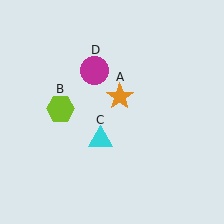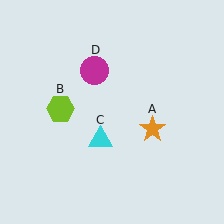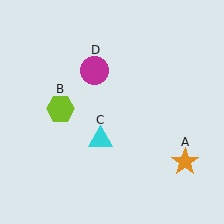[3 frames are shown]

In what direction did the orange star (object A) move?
The orange star (object A) moved down and to the right.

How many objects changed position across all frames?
1 object changed position: orange star (object A).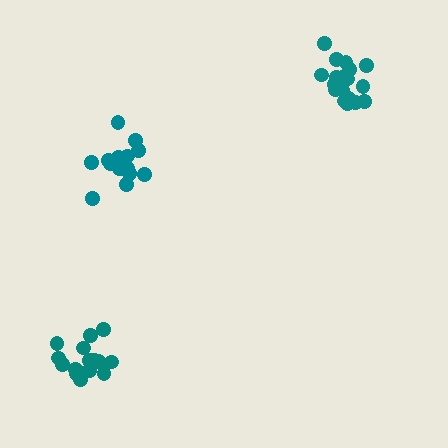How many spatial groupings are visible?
There are 3 spatial groupings.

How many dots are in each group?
Group 1: 18 dots, Group 2: 17 dots, Group 3: 19 dots (54 total).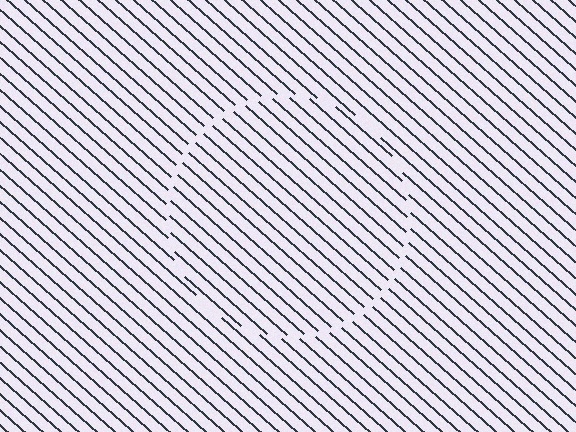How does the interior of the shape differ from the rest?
The interior of the shape contains the same grating, shifted by half a period — the contour is defined by the phase discontinuity where line-ends from the inner and outer gratings abut.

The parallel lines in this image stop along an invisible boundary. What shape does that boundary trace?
An illusory circle. The interior of the shape contains the same grating, shifted by half a period — the contour is defined by the phase discontinuity where line-ends from the inner and outer gratings abut.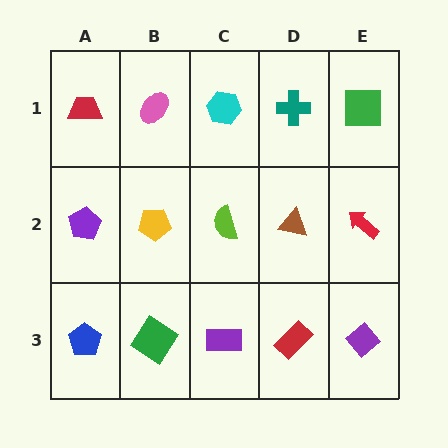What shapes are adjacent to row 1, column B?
A yellow pentagon (row 2, column B), a red trapezoid (row 1, column A), a cyan hexagon (row 1, column C).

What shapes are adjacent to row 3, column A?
A purple pentagon (row 2, column A), a green diamond (row 3, column B).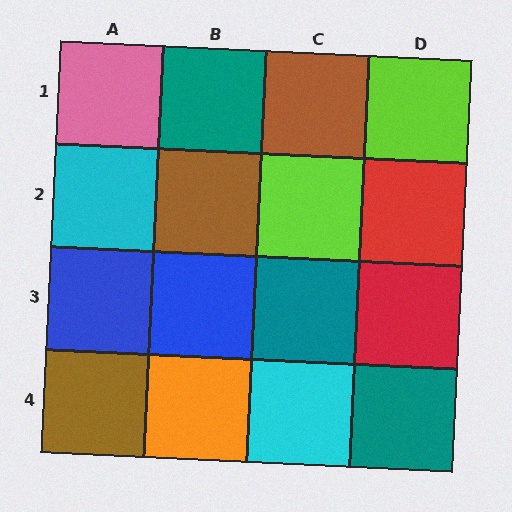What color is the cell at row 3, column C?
Teal.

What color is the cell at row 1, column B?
Teal.